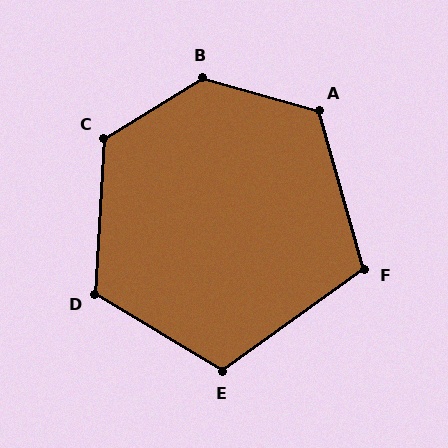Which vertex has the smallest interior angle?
F, at approximately 110 degrees.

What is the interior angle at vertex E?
Approximately 113 degrees (obtuse).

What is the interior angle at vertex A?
Approximately 122 degrees (obtuse).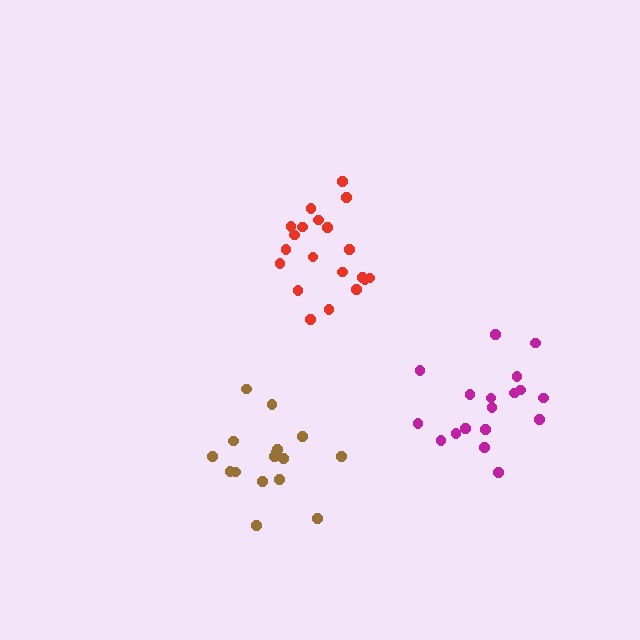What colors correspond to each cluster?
The clusters are colored: red, brown, magenta.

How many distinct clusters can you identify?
There are 3 distinct clusters.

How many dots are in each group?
Group 1: 20 dots, Group 2: 16 dots, Group 3: 18 dots (54 total).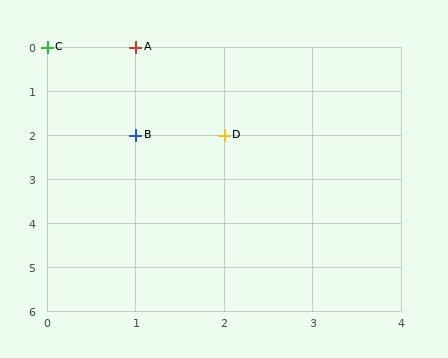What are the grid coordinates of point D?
Point D is at grid coordinates (2, 2).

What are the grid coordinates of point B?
Point B is at grid coordinates (1, 2).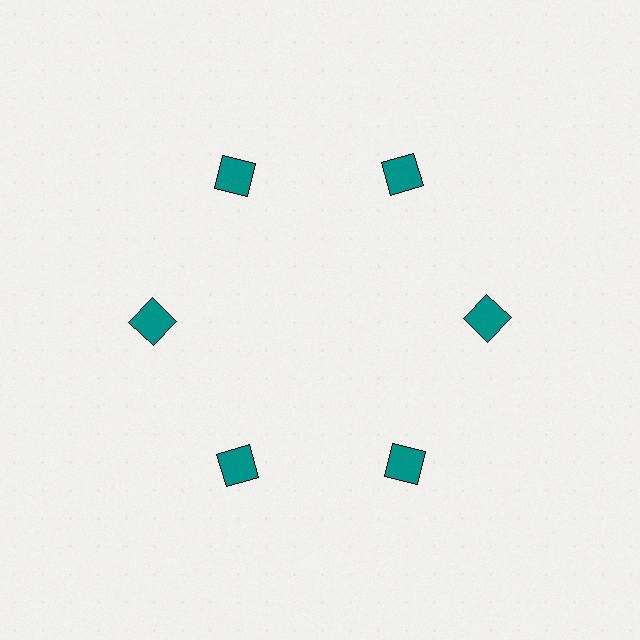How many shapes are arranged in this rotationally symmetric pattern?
There are 6 shapes, arranged in 6 groups of 1.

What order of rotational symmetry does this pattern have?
This pattern has 6-fold rotational symmetry.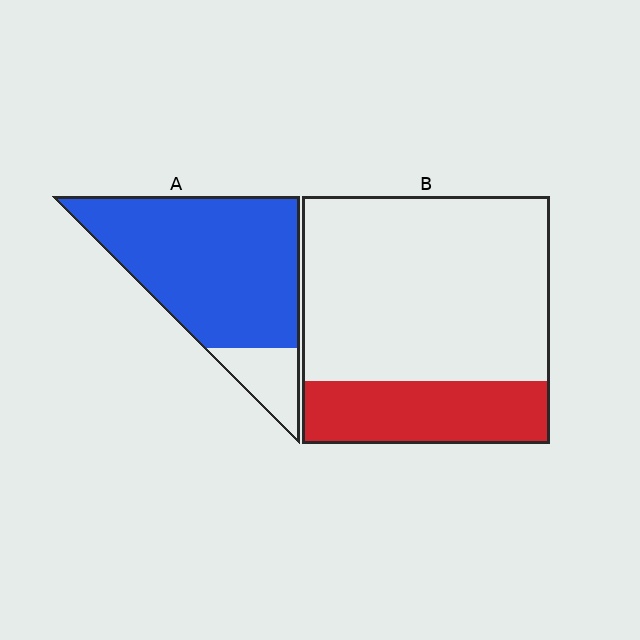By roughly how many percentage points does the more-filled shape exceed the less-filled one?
By roughly 60 percentage points (A over B).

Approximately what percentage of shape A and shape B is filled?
A is approximately 85% and B is approximately 25%.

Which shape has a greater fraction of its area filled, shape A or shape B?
Shape A.